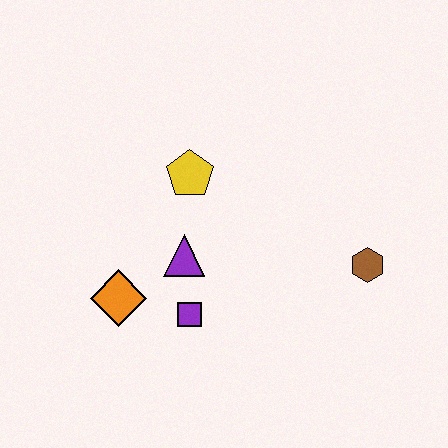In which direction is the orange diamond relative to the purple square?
The orange diamond is to the left of the purple square.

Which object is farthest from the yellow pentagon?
The brown hexagon is farthest from the yellow pentagon.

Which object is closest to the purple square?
The purple triangle is closest to the purple square.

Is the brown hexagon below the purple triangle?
Yes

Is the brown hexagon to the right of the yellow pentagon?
Yes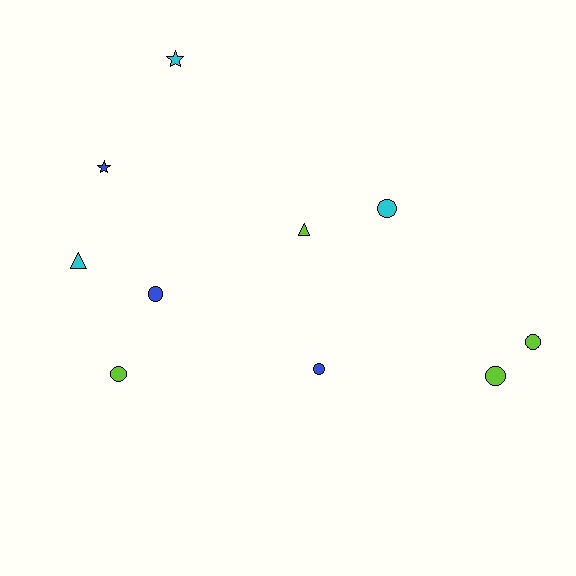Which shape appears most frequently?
Circle, with 6 objects.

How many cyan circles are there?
There is 1 cyan circle.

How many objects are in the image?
There are 10 objects.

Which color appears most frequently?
Lime, with 4 objects.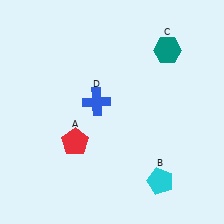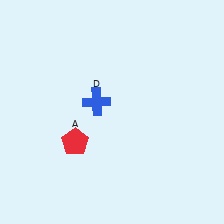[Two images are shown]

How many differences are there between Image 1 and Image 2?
There are 2 differences between the two images.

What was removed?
The teal hexagon (C), the cyan pentagon (B) were removed in Image 2.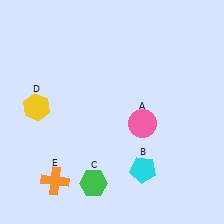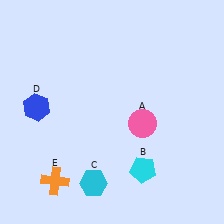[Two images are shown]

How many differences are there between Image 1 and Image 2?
There are 2 differences between the two images.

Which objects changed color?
C changed from green to cyan. D changed from yellow to blue.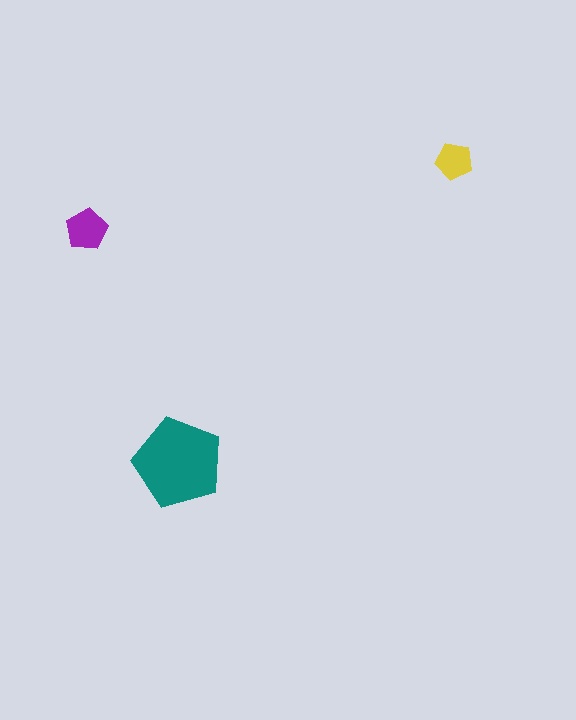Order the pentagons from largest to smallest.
the teal one, the purple one, the yellow one.